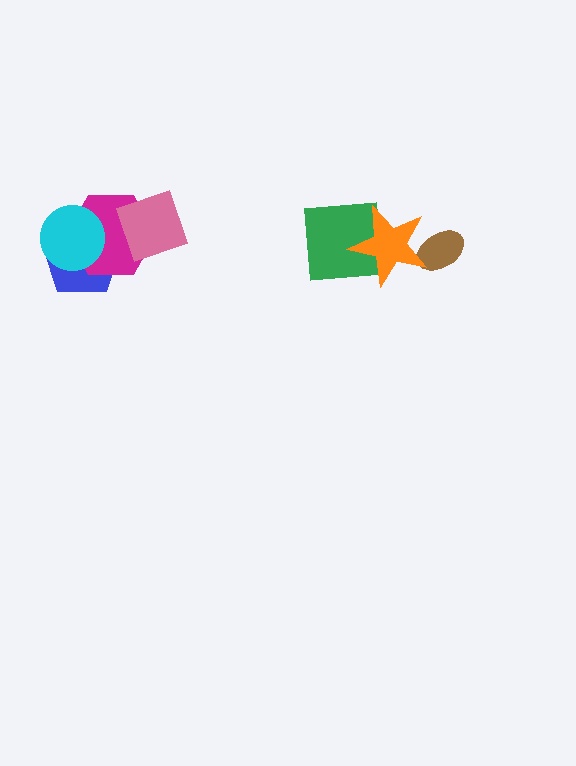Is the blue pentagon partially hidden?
Yes, it is partially covered by another shape.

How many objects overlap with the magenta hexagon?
3 objects overlap with the magenta hexagon.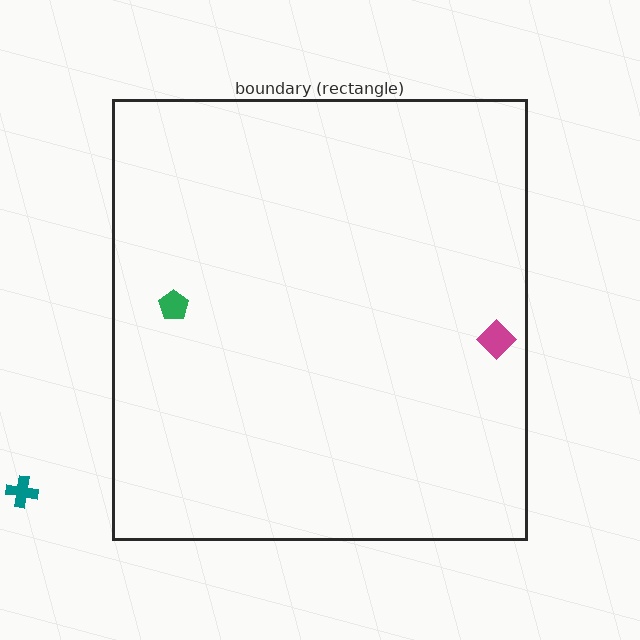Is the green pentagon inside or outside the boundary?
Inside.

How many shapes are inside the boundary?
2 inside, 1 outside.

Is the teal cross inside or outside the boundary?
Outside.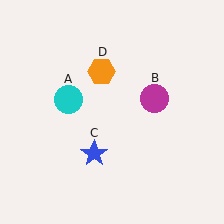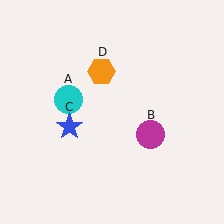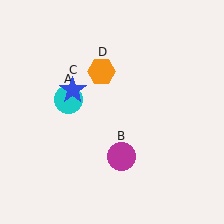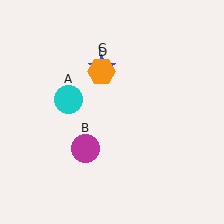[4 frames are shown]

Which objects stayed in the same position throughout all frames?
Cyan circle (object A) and orange hexagon (object D) remained stationary.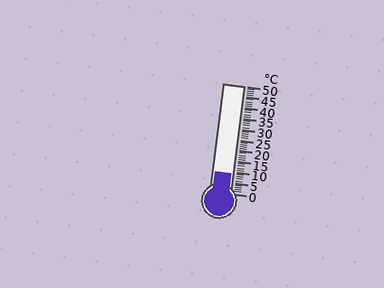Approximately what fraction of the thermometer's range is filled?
The thermometer is filled to approximately 20% of its range.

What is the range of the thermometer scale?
The thermometer scale ranges from 0°C to 50°C.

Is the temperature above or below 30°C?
The temperature is below 30°C.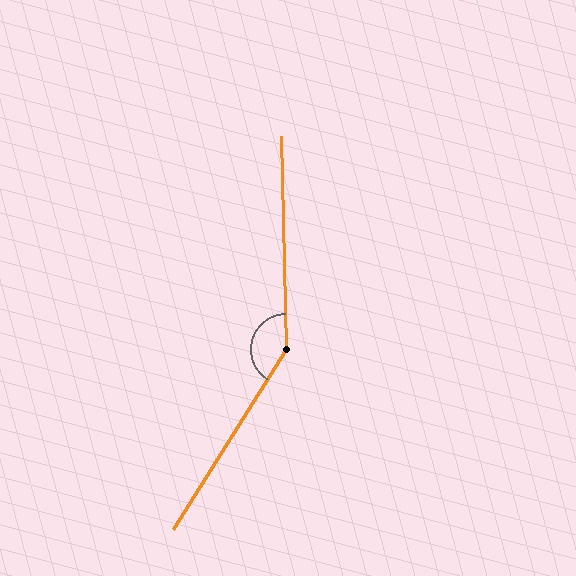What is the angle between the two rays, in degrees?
Approximately 147 degrees.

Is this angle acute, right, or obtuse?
It is obtuse.